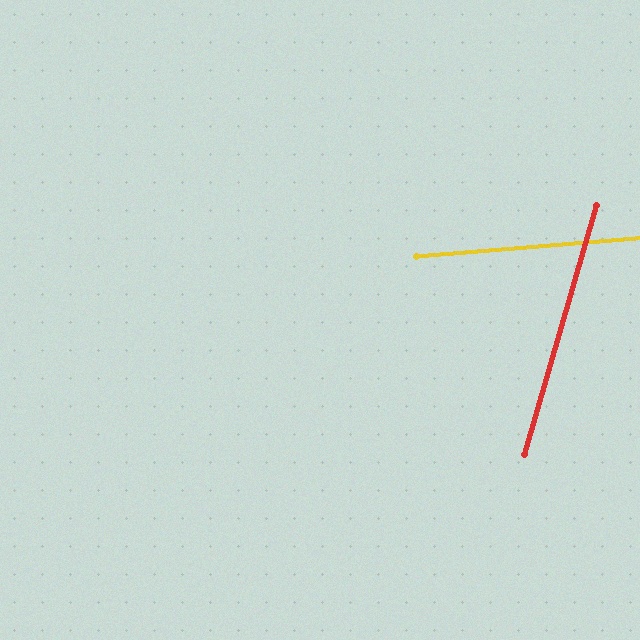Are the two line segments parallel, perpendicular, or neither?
Neither parallel nor perpendicular — they differ by about 69°.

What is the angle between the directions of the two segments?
Approximately 69 degrees.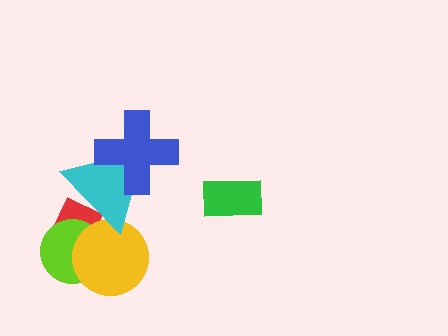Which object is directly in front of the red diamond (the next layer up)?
The lime circle is directly in front of the red diamond.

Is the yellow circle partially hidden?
Yes, it is partially covered by another shape.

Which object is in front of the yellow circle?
The cyan triangle is in front of the yellow circle.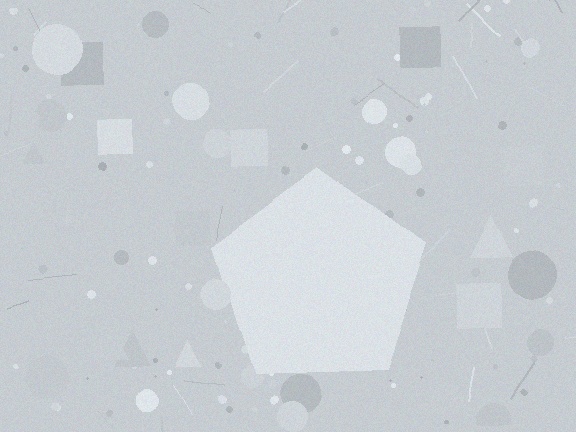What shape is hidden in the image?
A pentagon is hidden in the image.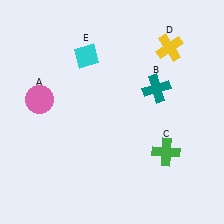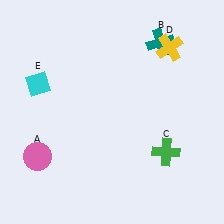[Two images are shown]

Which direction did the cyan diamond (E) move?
The cyan diamond (E) moved left.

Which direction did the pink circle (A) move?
The pink circle (A) moved down.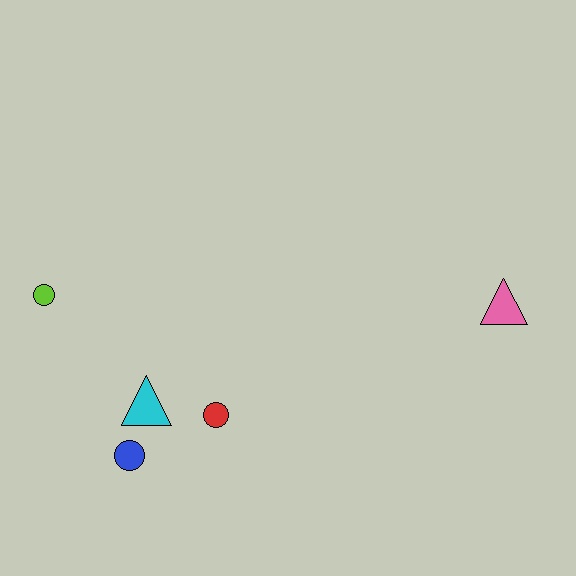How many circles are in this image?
There are 3 circles.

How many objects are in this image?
There are 5 objects.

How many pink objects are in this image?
There is 1 pink object.